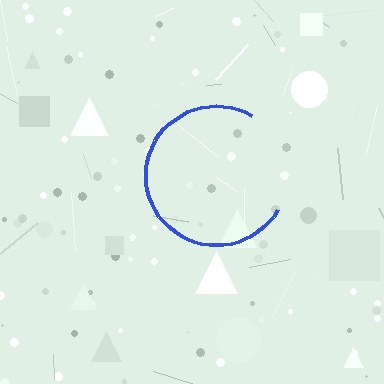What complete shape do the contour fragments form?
The contour fragments form a circle.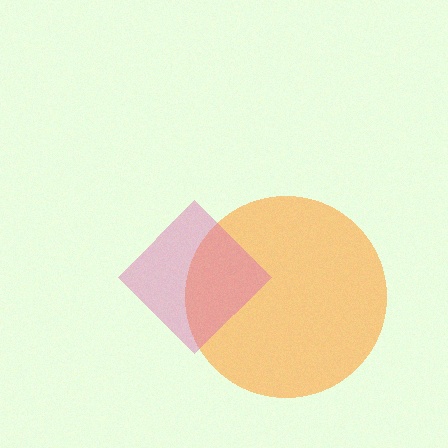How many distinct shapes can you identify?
There are 2 distinct shapes: an orange circle, a pink diamond.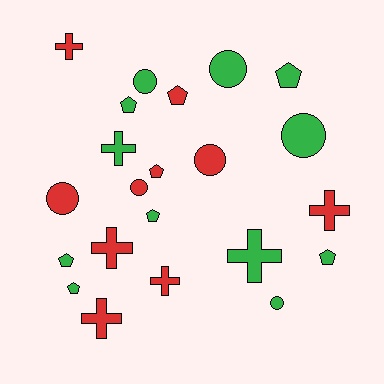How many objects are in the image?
There are 22 objects.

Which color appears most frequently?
Green, with 12 objects.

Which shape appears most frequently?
Pentagon, with 8 objects.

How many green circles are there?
There are 4 green circles.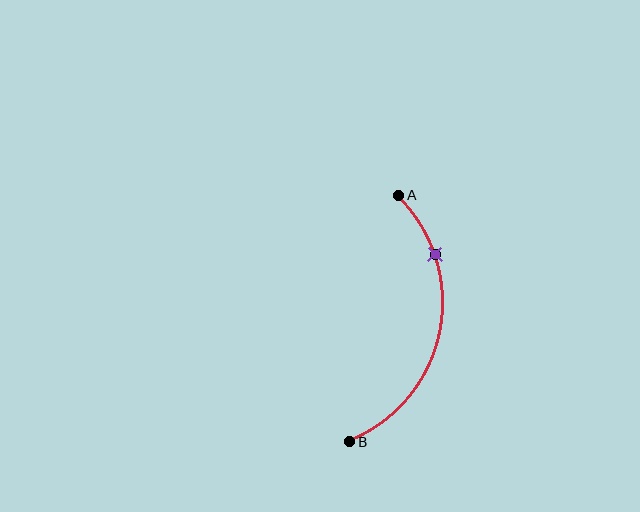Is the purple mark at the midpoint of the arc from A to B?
No. The purple mark lies on the arc but is closer to endpoint A. The arc midpoint would be at the point on the curve equidistant along the arc from both A and B.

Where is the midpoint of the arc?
The arc midpoint is the point on the curve farthest from the straight line joining A and B. It sits to the right of that line.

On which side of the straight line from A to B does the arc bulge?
The arc bulges to the right of the straight line connecting A and B.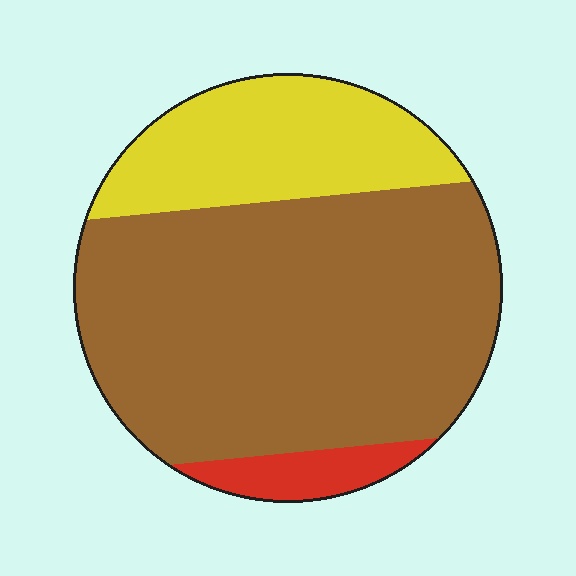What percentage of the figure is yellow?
Yellow covers about 25% of the figure.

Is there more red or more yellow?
Yellow.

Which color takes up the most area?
Brown, at roughly 70%.